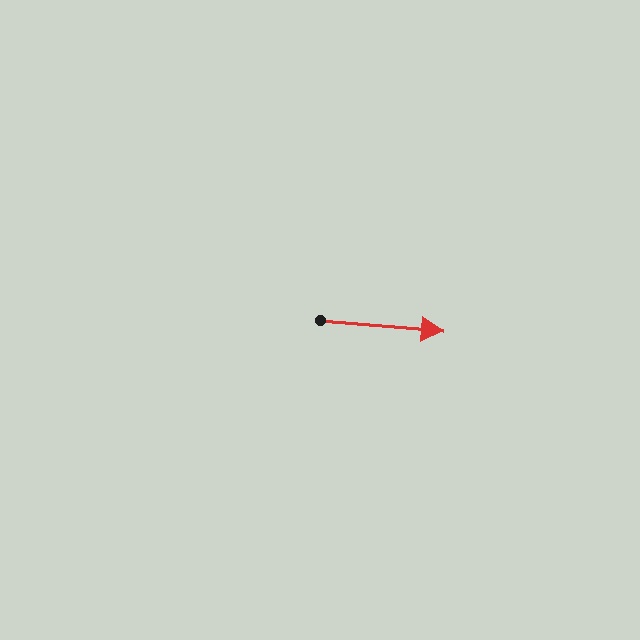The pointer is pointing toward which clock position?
Roughly 3 o'clock.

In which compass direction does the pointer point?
East.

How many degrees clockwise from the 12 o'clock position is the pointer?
Approximately 95 degrees.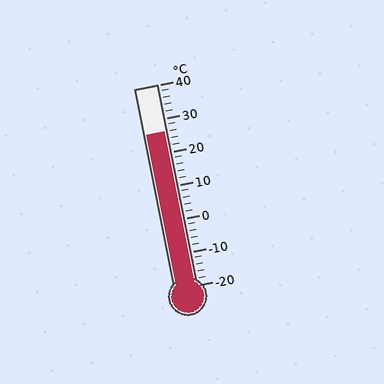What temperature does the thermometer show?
The thermometer shows approximately 26°C.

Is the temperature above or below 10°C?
The temperature is above 10°C.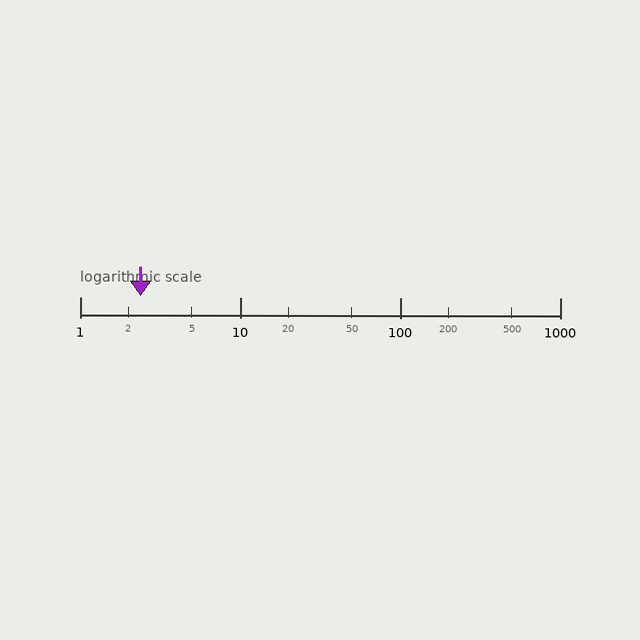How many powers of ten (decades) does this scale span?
The scale spans 3 decades, from 1 to 1000.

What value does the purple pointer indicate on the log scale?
The pointer indicates approximately 2.4.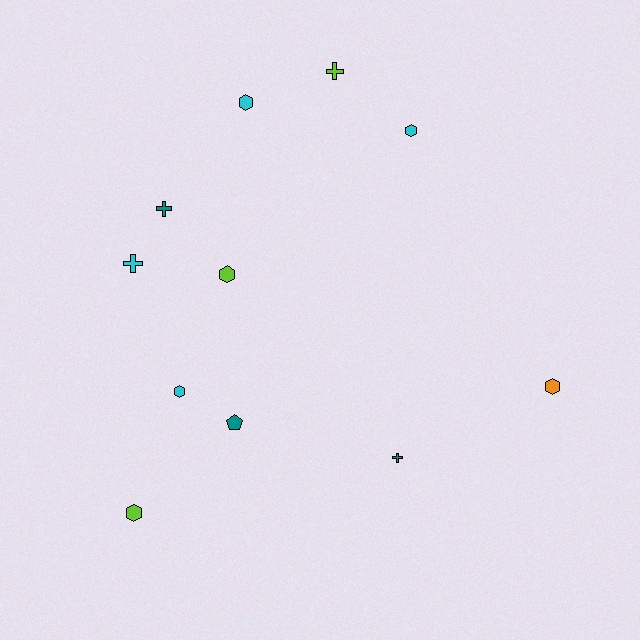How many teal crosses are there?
There are 2 teal crosses.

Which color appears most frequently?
Cyan, with 4 objects.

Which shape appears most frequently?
Hexagon, with 6 objects.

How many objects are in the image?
There are 11 objects.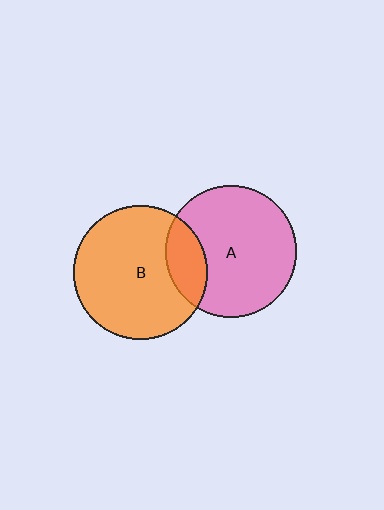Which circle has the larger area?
Circle B (orange).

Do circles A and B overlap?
Yes.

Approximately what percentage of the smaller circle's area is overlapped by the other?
Approximately 20%.